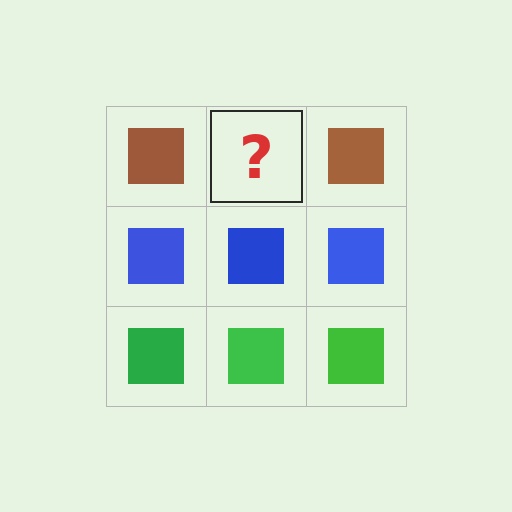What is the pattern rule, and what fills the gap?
The rule is that each row has a consistent color. The gap should be filled with a brown square.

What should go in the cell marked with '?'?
The missing cell should contain a brown square.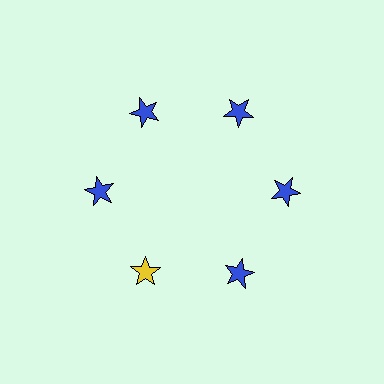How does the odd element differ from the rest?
It has a different color: yellow instead of blue.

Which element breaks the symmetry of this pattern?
The yellow star at roughly the 7 o'clock position breaks the symmetry. All other shapes are blue stars.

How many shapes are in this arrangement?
There are 6 shapes arranged in a ring pattern.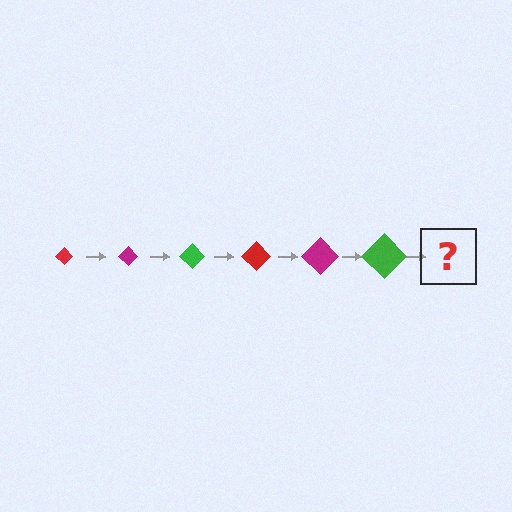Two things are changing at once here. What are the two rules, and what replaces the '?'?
The two rules are that the diamond grows larger each step and the color cycles through red, magenta, and green. The '?' should be a red diamond, larger than the previous one.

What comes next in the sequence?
The next element should be a red diamond, larger than the previous one.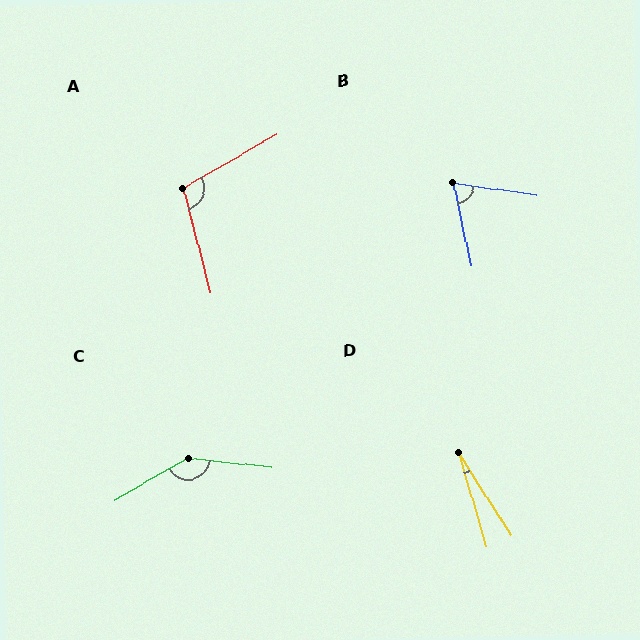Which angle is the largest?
C, at approximately 143 degrees.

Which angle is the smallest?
D, at approximately 16 degrees.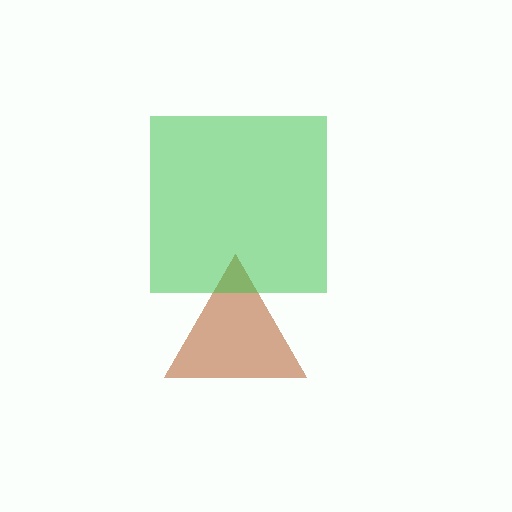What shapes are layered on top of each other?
The layered shapes are: a brown triangle, a green square.